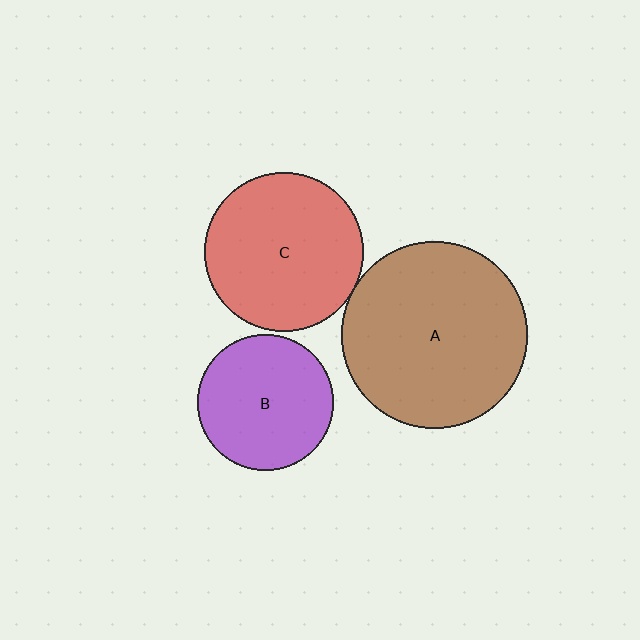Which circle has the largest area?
Circle A (brown).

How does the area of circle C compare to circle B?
Approximately 1.4 times.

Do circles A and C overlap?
Yes.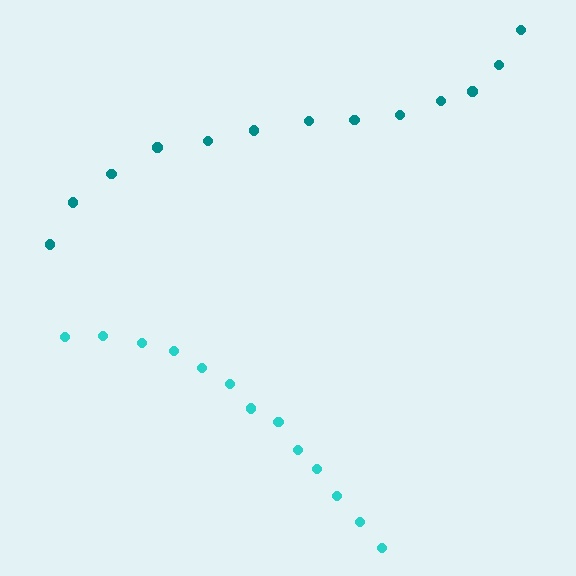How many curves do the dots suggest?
There are 2 distinct paths.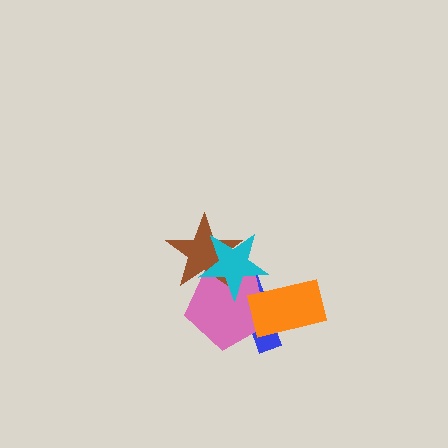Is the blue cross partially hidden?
Yes, it is partially covered by another shape.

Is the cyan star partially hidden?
No, no other shape covers it.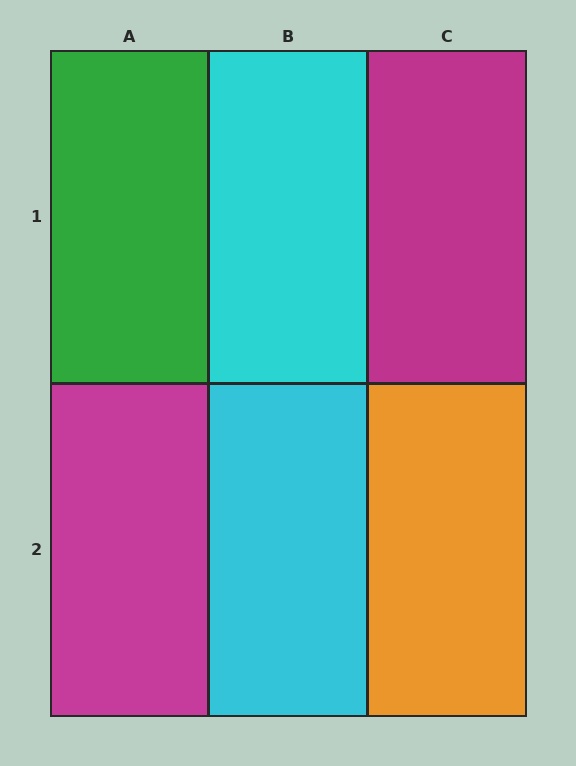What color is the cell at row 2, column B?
Cyan.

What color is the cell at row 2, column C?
Orange.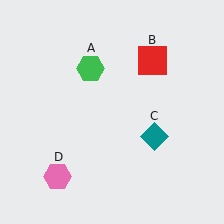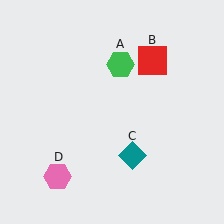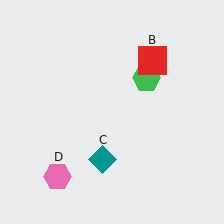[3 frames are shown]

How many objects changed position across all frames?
2 objects changed position: green hexagon (object A), teal diamond (object C).